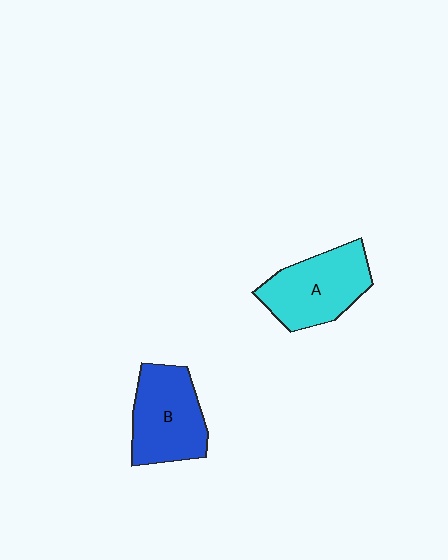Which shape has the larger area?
Shape A (cyan).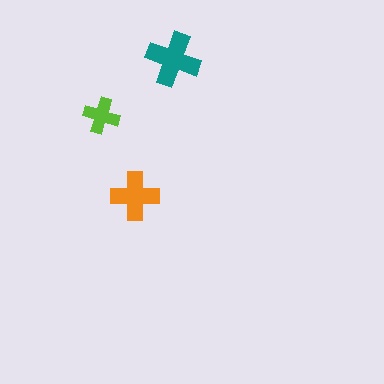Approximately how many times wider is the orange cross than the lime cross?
About 1.5 times wider.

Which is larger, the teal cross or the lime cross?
The teal one.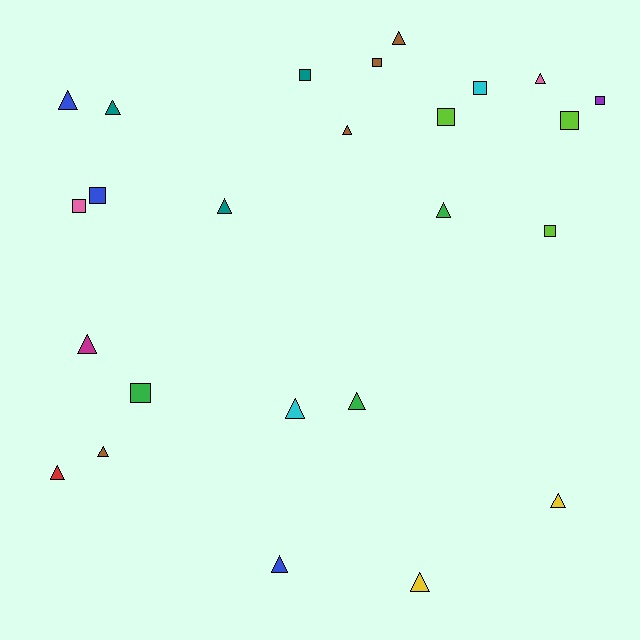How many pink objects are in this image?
There are 2 pink objects.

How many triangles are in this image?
There are 15 triangles.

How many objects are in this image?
There are 25 objects.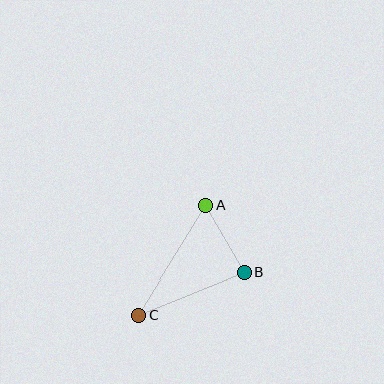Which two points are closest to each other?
Points A and B are closest to each other.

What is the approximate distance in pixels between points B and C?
The distance between B and C is approximately 115 pixels.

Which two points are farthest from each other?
Points A and C are farthest from each other.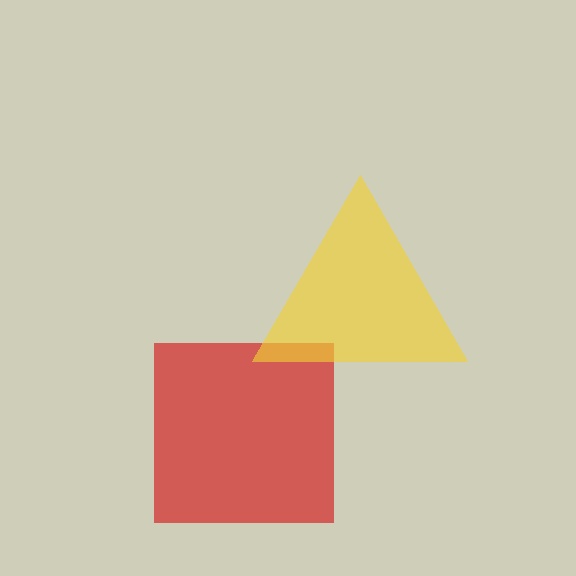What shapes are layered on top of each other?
The layered shapes are: a red square, a yellow triangle.